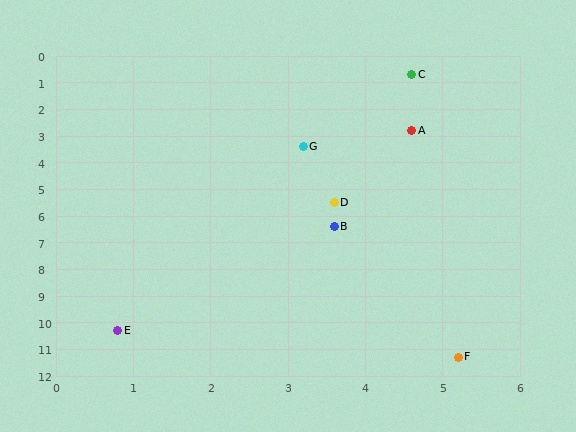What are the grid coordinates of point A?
Point A is at approximately (4.6, 2.8).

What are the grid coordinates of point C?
Point C is at approximately (4.6, 0.7).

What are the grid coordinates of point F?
Point F is at approximately (5.2, 11.3).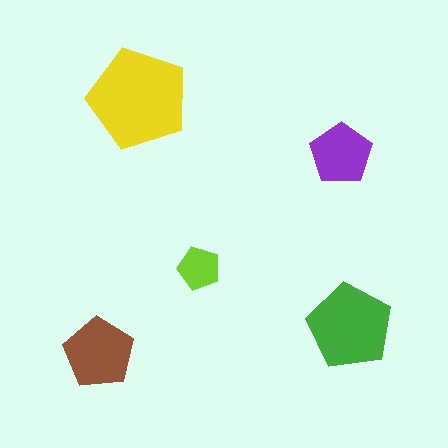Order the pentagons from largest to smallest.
the yellow one, the green one, the brown one, the purple one, the lime one.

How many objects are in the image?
There are 5 objects in the image.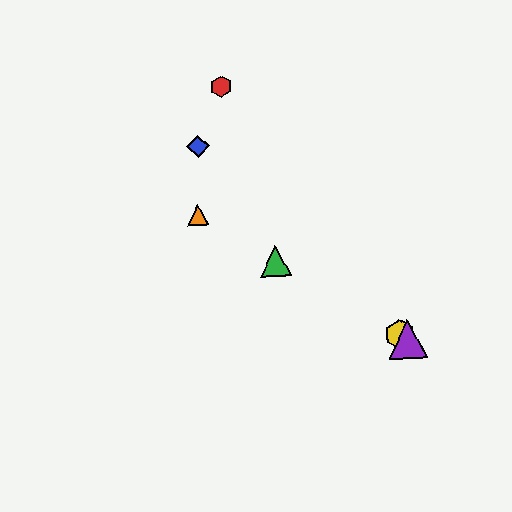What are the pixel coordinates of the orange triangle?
The orange triangle is at (198, 215).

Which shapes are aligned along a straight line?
The green triangle, the yellow hexagon, the purple triangle, the orange triangle are aligned along a straight line.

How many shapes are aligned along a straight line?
4 shapes (the green triangle, the yellow hexagon, the purple triangle, the orange triangle) are aligned along a straight line.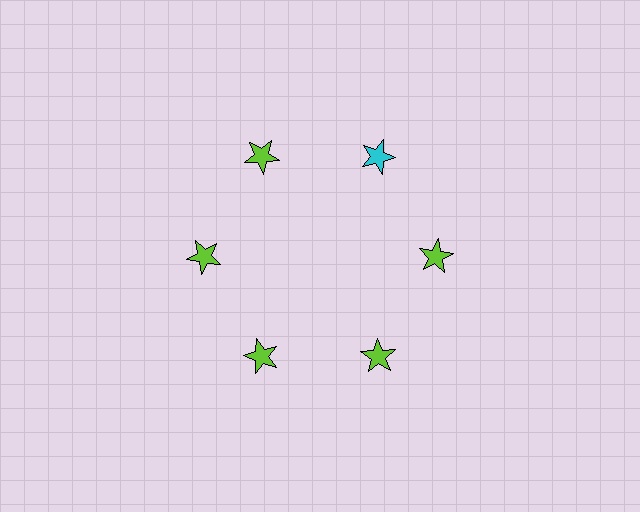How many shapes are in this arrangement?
There are 6 shapes arranged in a ring pattern.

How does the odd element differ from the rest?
It has a different color: cyan instead of lime.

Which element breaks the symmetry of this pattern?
The cyan star at roughly the 1 o'clock position breaks the symmetry. All other shapes are lime stars.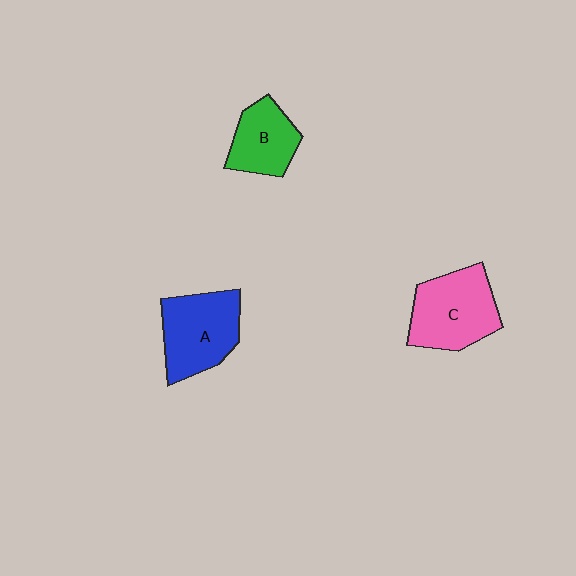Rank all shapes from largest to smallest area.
From largest to smallest: C (pink), A (blue), B (green).